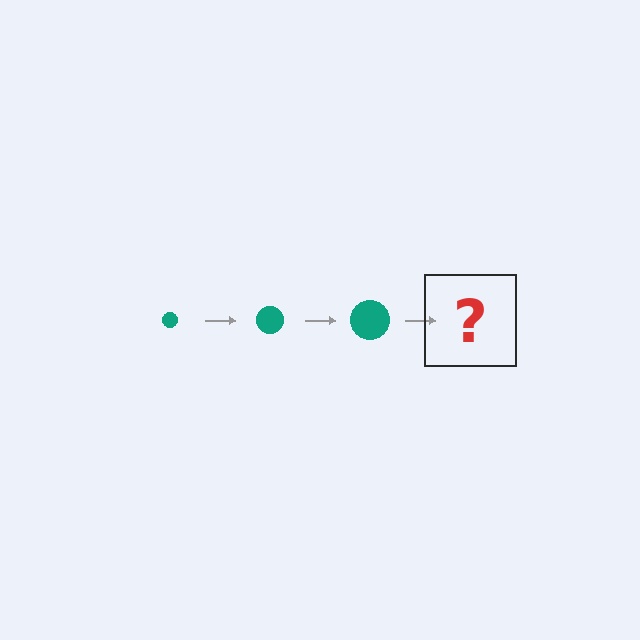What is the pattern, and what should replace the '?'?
The pattern is that the circle gets progressively larger each step. The '?' should be a teal circle, larger than the previous one.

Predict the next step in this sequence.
The next step is a teal circle, larger than the previous one.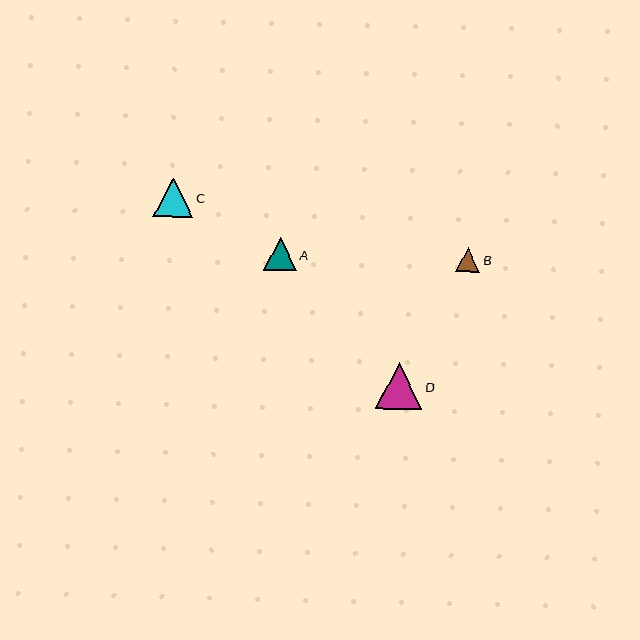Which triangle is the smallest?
Triangle B is the smallest with a size of approximately 24 pixels.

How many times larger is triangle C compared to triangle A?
Triangle C is approximately 1.2 times the size of triangle A.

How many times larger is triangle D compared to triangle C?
Triangle D is approximately 1.2 times the size of triangle C.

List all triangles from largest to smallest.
From largest to smallest: D, C, A, B.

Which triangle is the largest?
Triangle D is the largest with a size of approximately 47 pixels.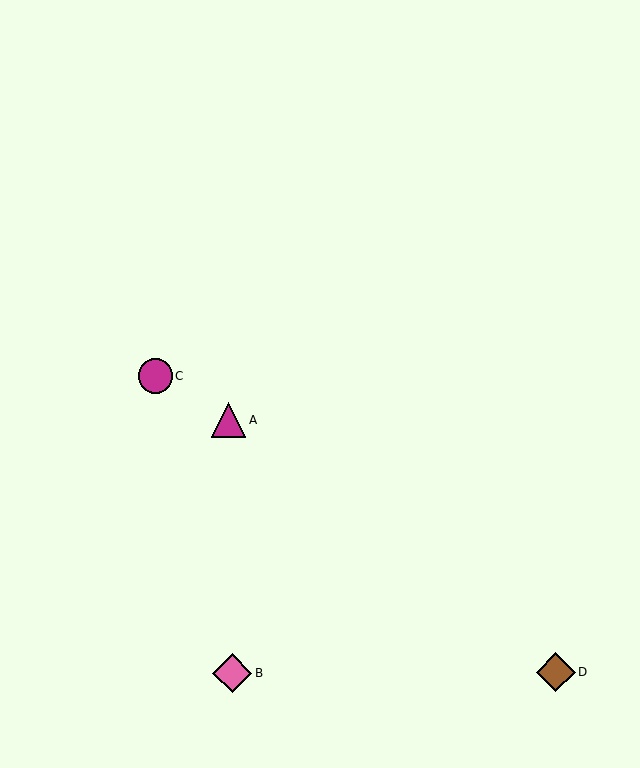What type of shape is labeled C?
Shape C is a magenta circle.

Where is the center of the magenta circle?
The center of the magenta circle is at (155, 376).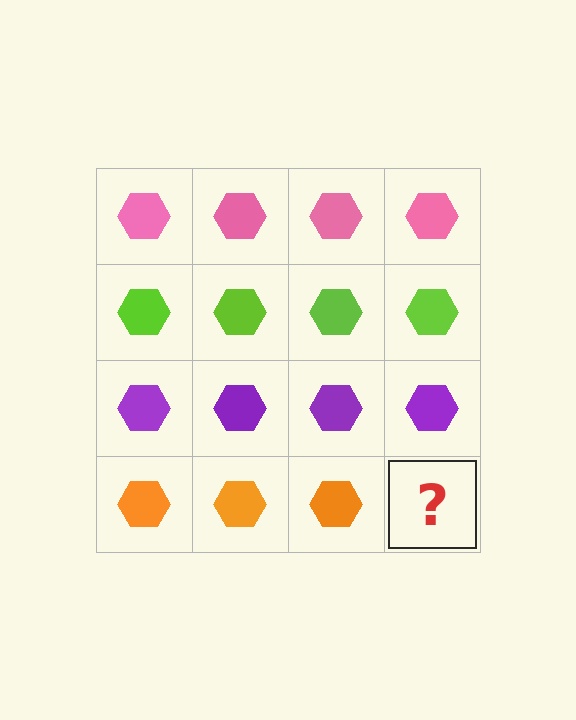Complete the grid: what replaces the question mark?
The question mark should be replaced with an orange hexagon.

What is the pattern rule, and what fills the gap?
The rule is that each row has a consistent color. The gap should be filled with an orange hexagon.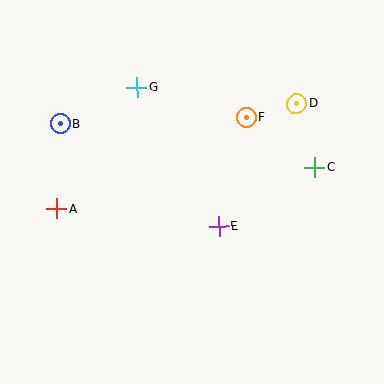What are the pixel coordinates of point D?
Point D is at (297, 104).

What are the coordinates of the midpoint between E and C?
The midpoint between E and C is at (266, 197).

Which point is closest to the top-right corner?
Point D is closest to the top-right corner.